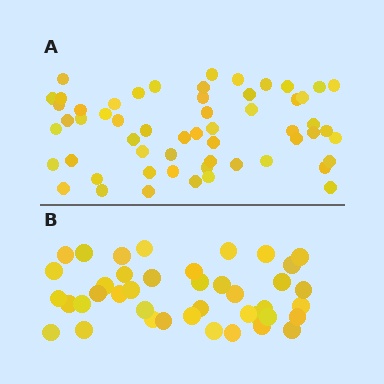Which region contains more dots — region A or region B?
Region A (the top region) has more dots.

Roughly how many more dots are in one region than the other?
Region A has approximately 15 more dots than region B.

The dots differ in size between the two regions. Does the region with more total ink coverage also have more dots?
No. Region B has more total ink coverage because its dots are larger, but region A actually contains more individual dots. Total area can be misleading — the number of items is what matters here.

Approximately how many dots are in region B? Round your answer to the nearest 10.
About 40 dots. (The exact count is 41, which rounds to 40.)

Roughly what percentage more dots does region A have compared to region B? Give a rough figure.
About 40% more.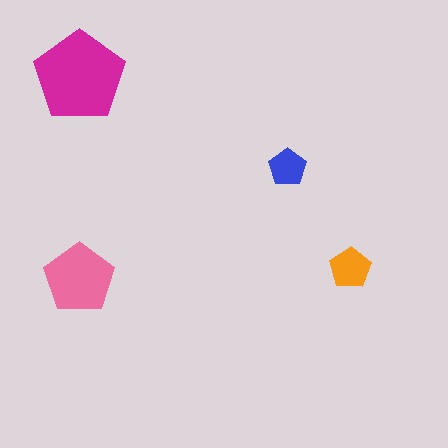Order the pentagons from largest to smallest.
the magenta one, the pink one, the orange one, the blue one.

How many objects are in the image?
There are 4 objects in the image.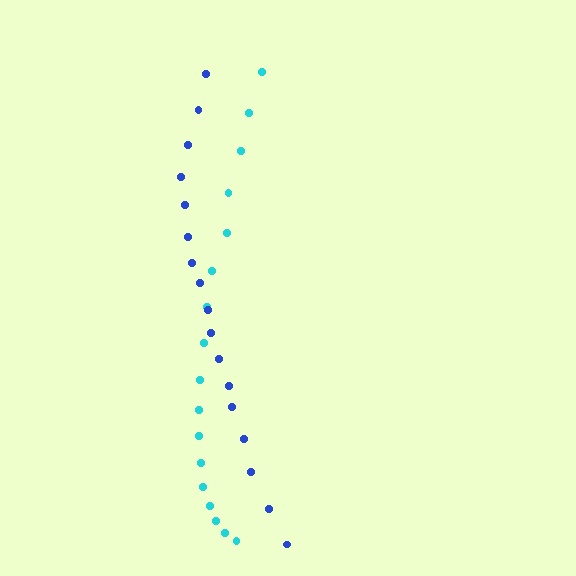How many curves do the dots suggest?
There are 2 distinct paths.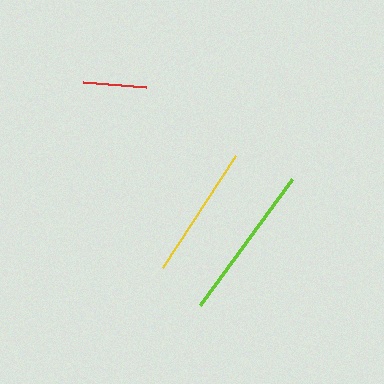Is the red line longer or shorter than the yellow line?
The yellow line is longer than the red line.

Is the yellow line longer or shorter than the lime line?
The lime line is longer than the yellow line.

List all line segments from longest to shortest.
From longest to shortest: lime, yellow, red.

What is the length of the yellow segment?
The yellow segment is approximately 134 pixels long.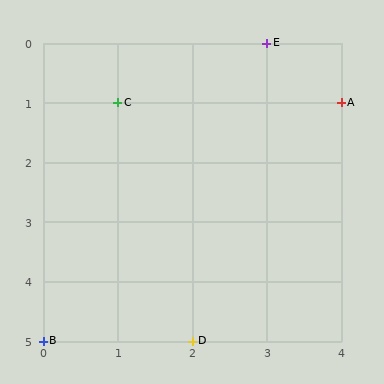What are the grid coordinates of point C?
Point C is at grid coordinates (1, 1).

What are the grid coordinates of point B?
Point B is at grid coordinates (0, 5).